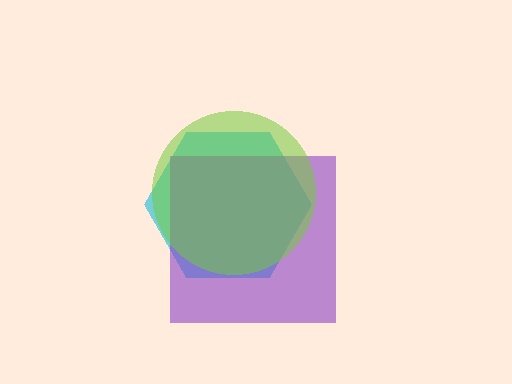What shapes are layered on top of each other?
The layered shapes are: a cyan hexagon, a purple square, a lime circle.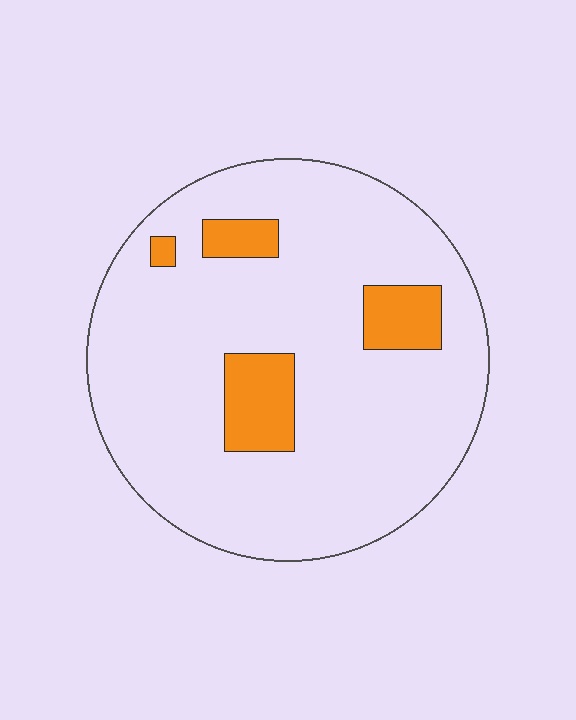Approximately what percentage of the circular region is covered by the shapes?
Approximately 10%.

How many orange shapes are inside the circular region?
4.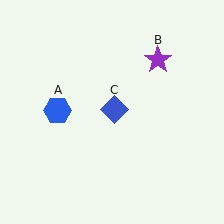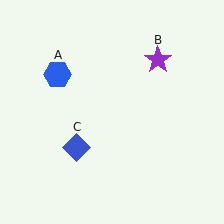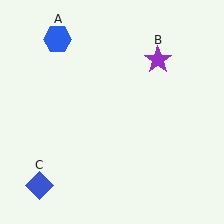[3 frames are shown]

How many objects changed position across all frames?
2 objects changed position: blue hexagon (object A), blue diamond (object C).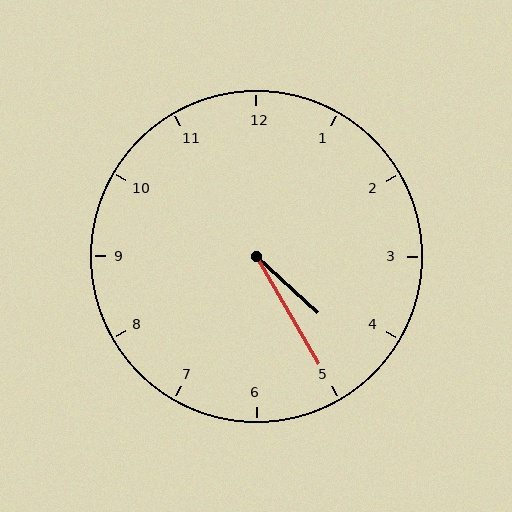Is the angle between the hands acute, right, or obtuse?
It is acute.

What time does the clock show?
4:25.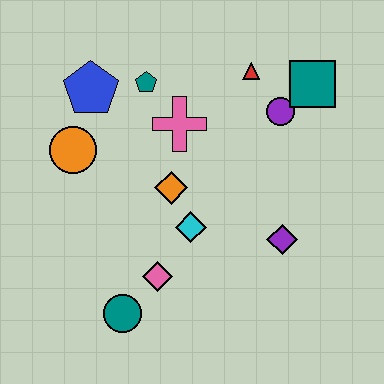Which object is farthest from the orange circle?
The teal square is farthest from the orange circle.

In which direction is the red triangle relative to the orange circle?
The red triangle is to the right of the orange circle.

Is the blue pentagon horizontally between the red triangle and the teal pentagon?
No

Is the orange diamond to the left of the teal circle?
No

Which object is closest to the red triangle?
The purple circle is closest to the red triangle.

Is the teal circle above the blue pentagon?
No